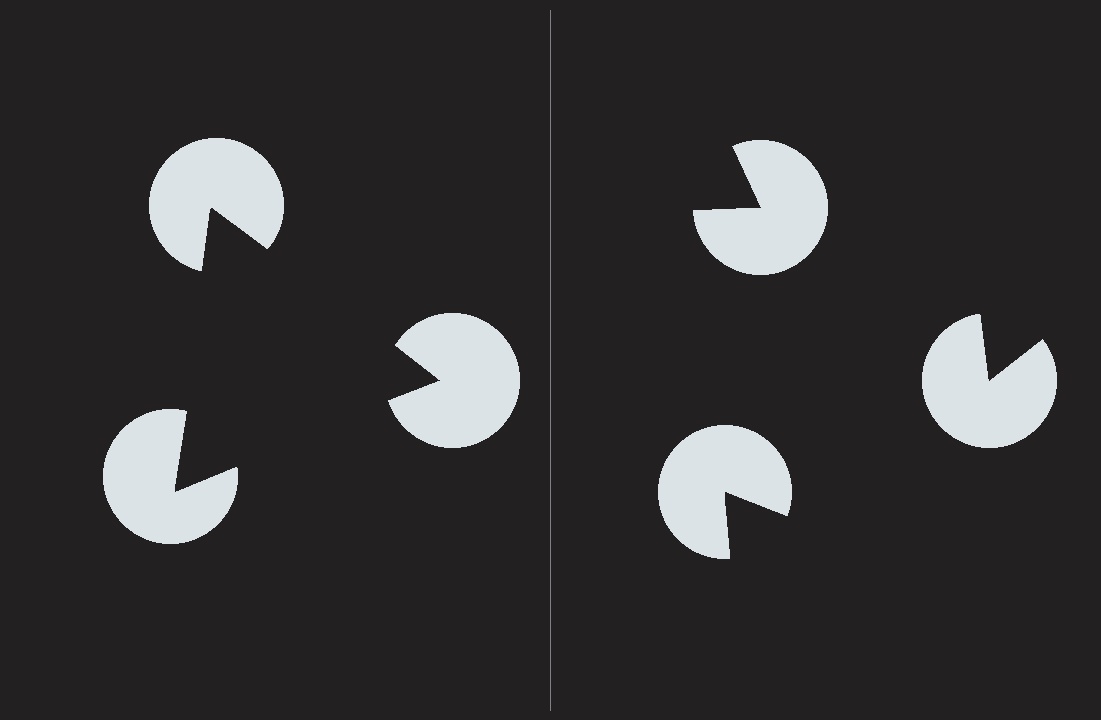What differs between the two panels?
The pac-man discs are positioned identically on both sides; only the wedge orientations differ. On the left they align to a triangle; on the right they are misaligned.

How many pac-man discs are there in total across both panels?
6 — 3 on each side.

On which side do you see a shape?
An illusory triangle appears on the left side. On the right side the wedge cuts are rotated, so no coherent shape forms.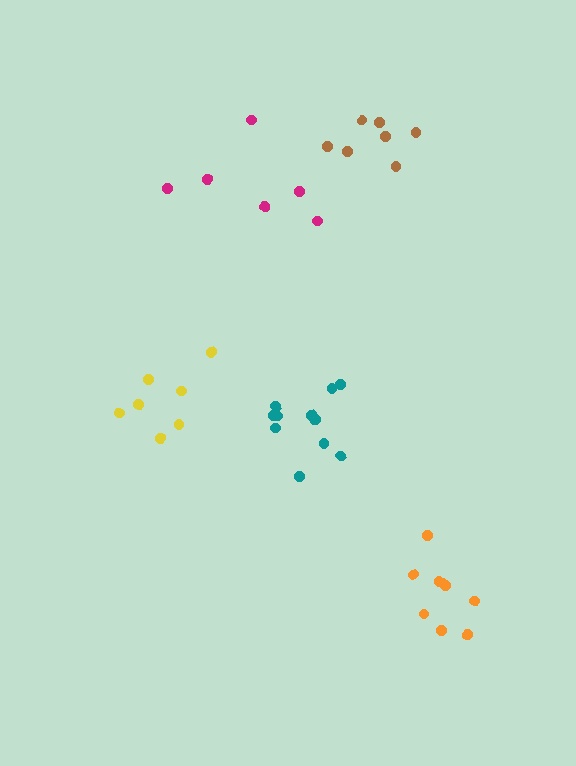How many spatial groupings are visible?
There are 5 spatial groupings.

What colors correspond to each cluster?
The clusters are colored: yellow, orange, brown, magenta, teal.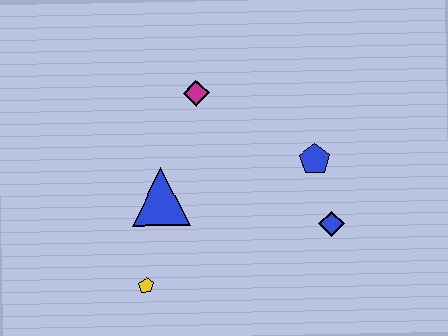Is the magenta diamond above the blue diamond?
Yes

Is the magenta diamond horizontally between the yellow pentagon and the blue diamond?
Yes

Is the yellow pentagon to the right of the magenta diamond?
No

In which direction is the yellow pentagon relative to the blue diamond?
The yellow pentagon is to the left of the blue diamond.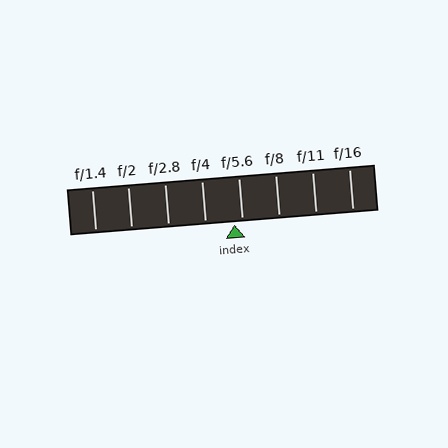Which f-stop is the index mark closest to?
The index mark is closest to f/5.6.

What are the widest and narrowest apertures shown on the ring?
The widest aperture shown is f/1.4 and the narrowest is f/16.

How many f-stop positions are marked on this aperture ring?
There are 8 f-stop positions marked.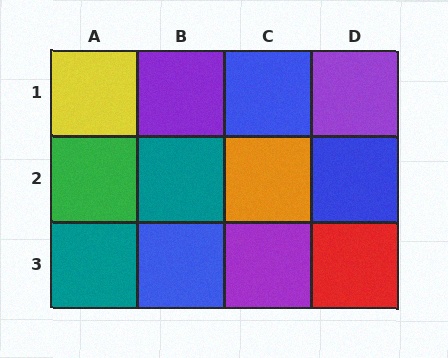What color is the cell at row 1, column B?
Purple.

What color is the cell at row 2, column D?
Blue.